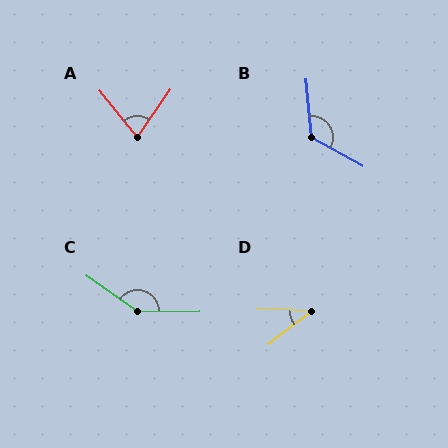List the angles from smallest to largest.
D (40°), A (74°), B (124°), C (144°).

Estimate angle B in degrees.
Approximately 124 degrees.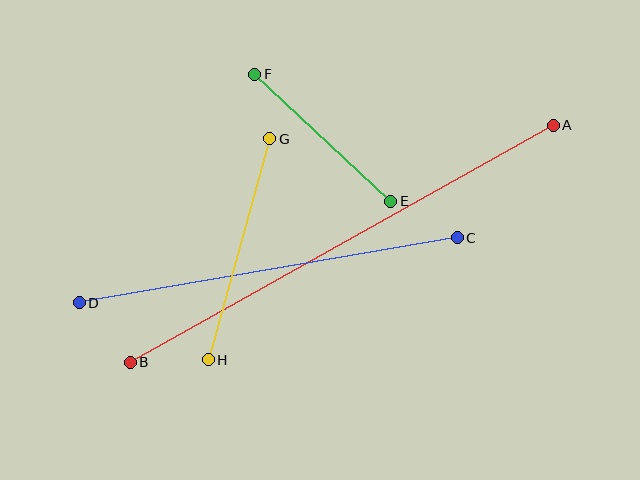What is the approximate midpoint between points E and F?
The midpoint is at approximately (323, 138) pixels.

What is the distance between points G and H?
The distance is approximately 229 pixels.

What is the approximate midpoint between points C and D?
The midpoint is at approximately (268, 270) pixels.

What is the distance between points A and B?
The distance is approximately 485 pixels.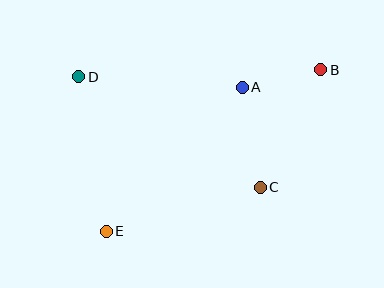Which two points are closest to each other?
Points A and B are closest to each other.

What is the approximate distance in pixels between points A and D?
The distance between A and D is approximately 164 pixels.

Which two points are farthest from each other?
Points B and E are farthest from each other.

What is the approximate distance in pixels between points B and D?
The distance between B and D is approximately 242 pixels.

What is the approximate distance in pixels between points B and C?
The distance between B and C is approximately 132 pixels.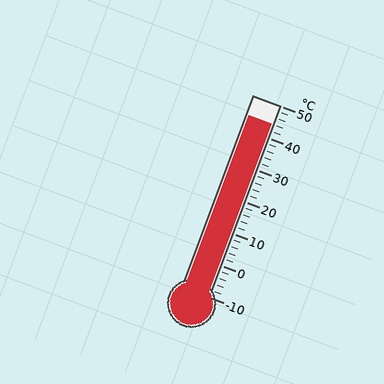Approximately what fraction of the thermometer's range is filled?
The thermometer is filled to approximately 90% of its range.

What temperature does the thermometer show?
The thermometer shows approximately 44°C.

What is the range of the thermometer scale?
The thermometer scale ranges from -10°C to 50°C.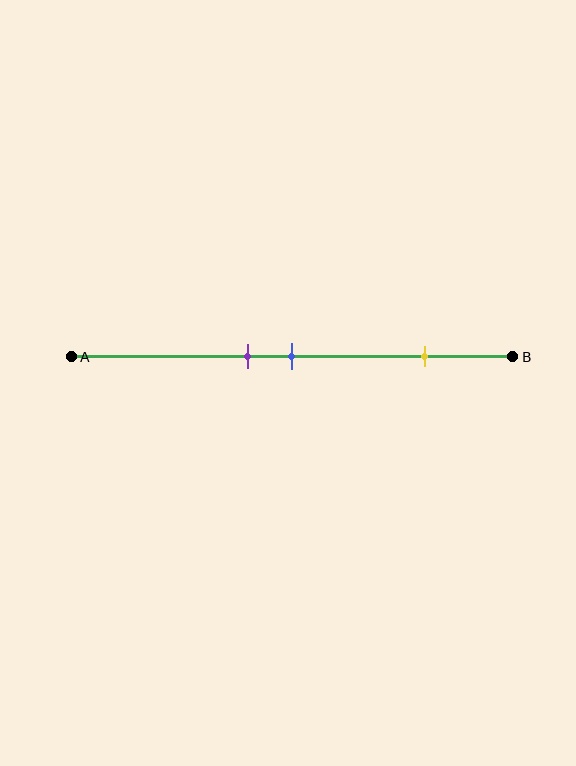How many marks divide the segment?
There are 3 marks dividing the segment.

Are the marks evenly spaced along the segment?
No, the marks are not evenly spaced.